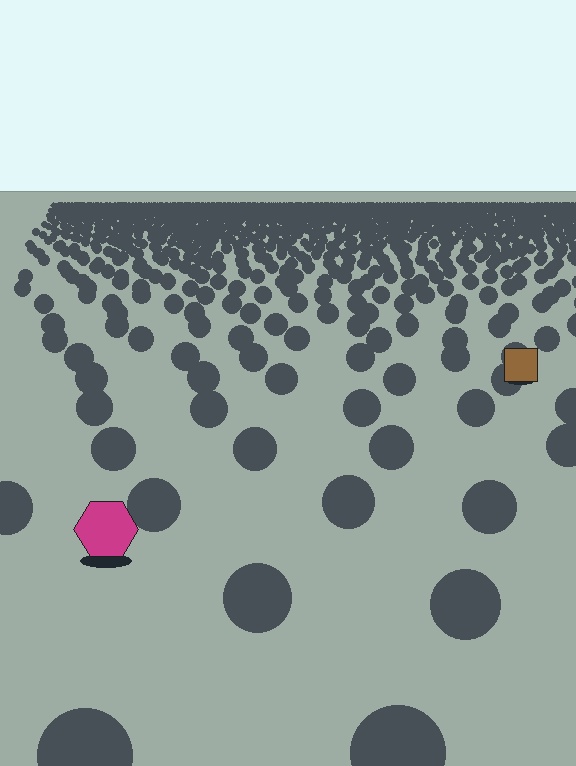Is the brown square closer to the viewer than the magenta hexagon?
No. The magenta hexagon is closer — you can tell from the texture gradient: the ground texture is coarser near it.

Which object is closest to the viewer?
The magenta hexagon is closest. The texture marks near it are larger and more spread out.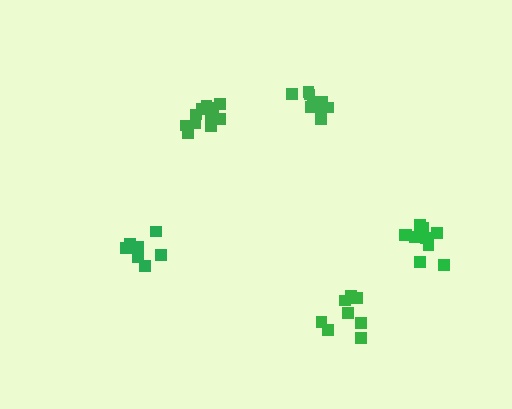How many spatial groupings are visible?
There are 5 spatial groupings.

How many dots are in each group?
Group 1: 10 dots, Group 2: 11 dots, Group 3: 8 dots, Group 4: 7 dots, Group 5: 9 dots (45 total).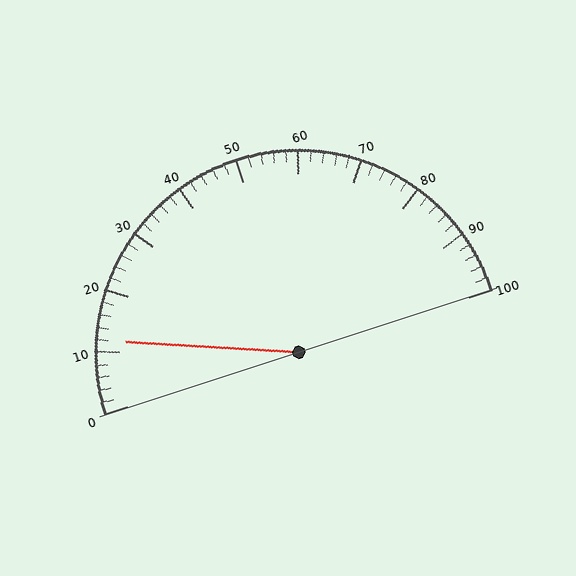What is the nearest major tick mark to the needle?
The nearest major tick mark is 10.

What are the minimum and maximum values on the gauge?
The gauge ranges from 0 to 100.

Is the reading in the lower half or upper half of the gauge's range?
The reading is in the lower half of the range (0 to 100).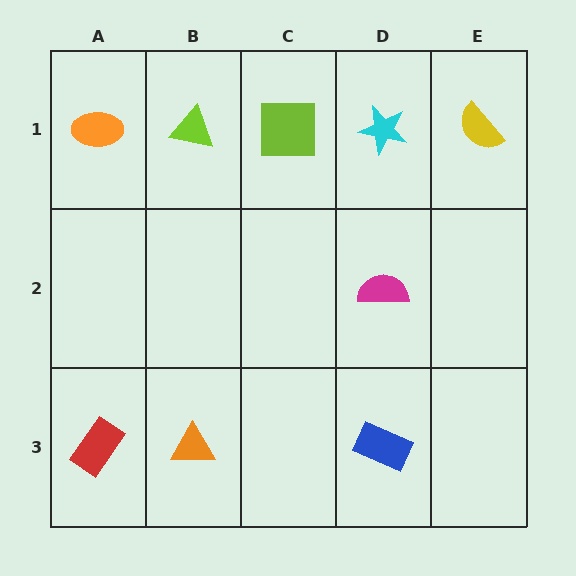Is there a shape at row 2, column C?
No, that cell is empty.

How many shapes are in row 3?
3 shapes.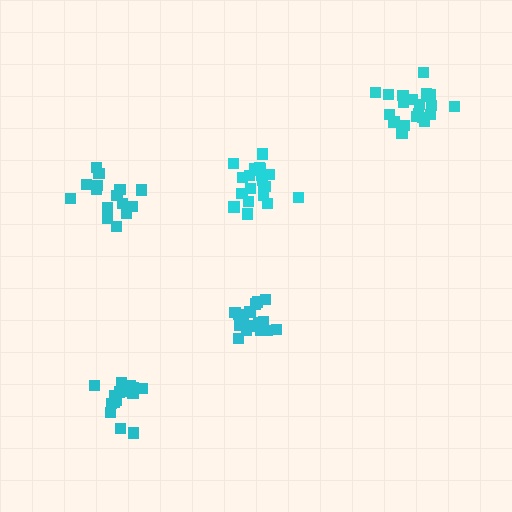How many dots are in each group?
Group 1: 21 dots, Group 2: 16 dots, Group 3: 18 dots, Group 4: 21 dots, Group 5: 18 dots (94 total).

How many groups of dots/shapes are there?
There are 5 groups.